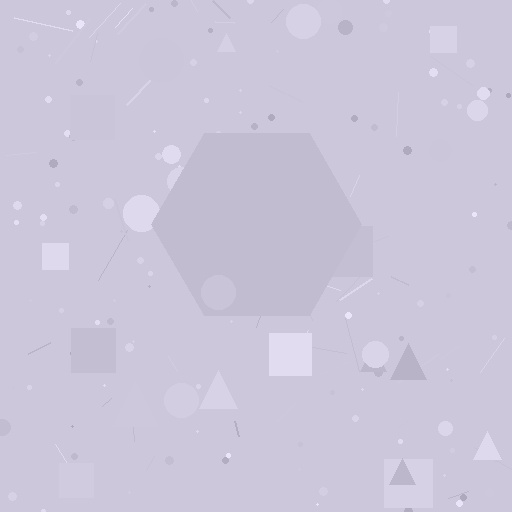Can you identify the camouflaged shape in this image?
The camouflaged shape is a hexagon.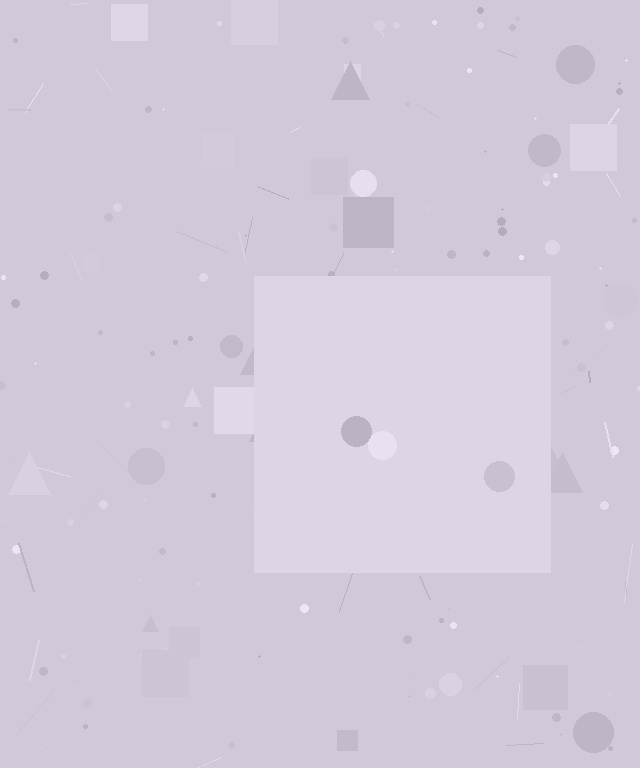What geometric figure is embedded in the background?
A square is embedded in the background.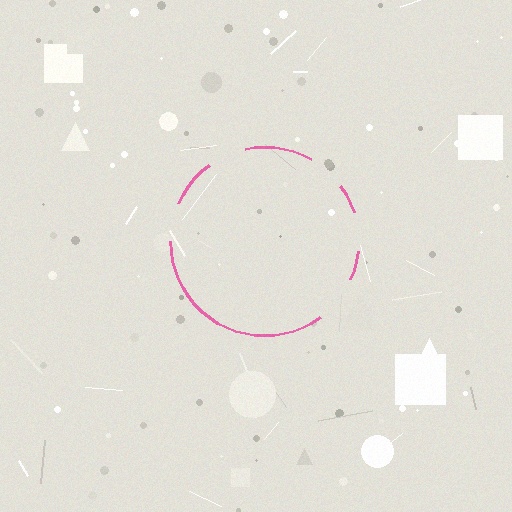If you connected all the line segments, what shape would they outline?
They would outline a circle.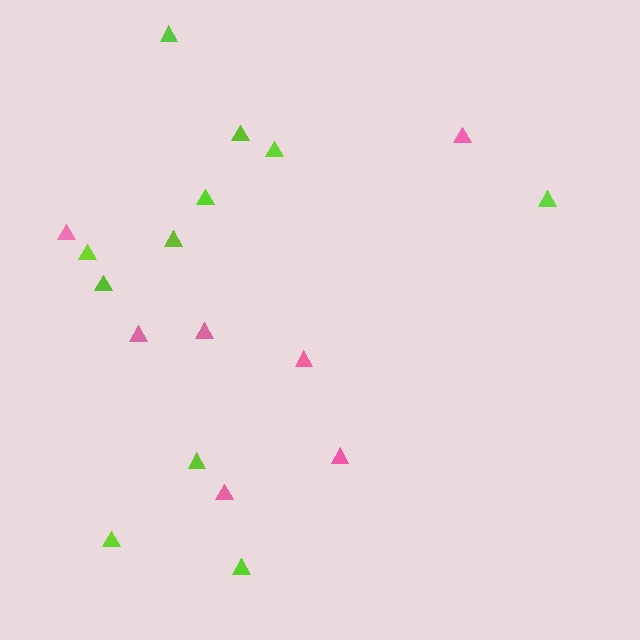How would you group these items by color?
There are 2 groups: one group of lime triangles (11) and one group of pink triangles (7).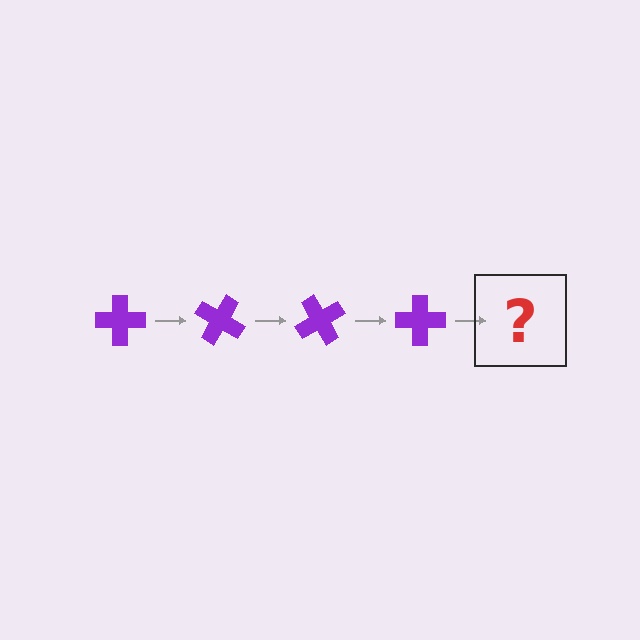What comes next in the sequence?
The next element should be a purple cross rotated 120 degrees.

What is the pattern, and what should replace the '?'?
The pattern is that the cross rotates 30 degrees each step. The '?' should be a purple cross rotated 120 degrees.